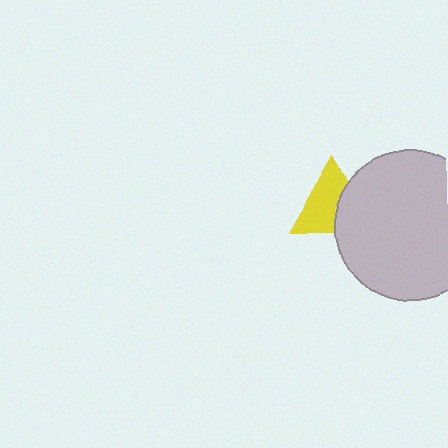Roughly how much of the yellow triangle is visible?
About half of it is visible (roughly 63%).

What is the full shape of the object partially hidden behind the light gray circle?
The partially hidden object is a yellow triangle.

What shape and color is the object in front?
The object in front is a light gray circle.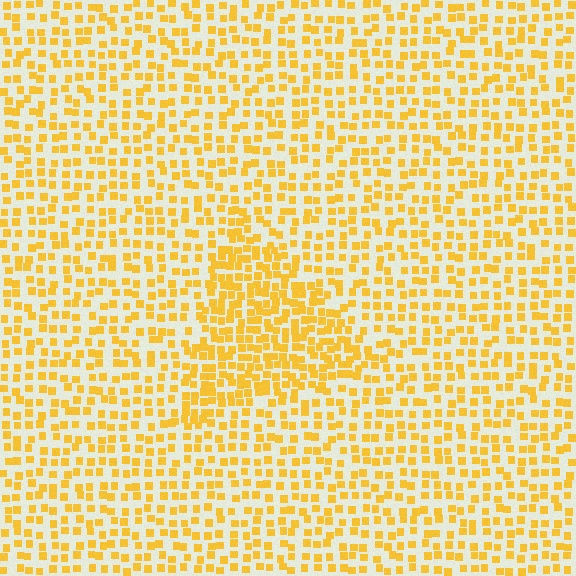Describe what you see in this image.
The image contains small yellow elements arranged at two different densities. A triangle-shaped region is visible where the elements are more densely packed than the surrounding area.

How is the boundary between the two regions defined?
The boundary is defined by a change in element density (approximately 1.8x ratio). All elements are the same color, size, and shape.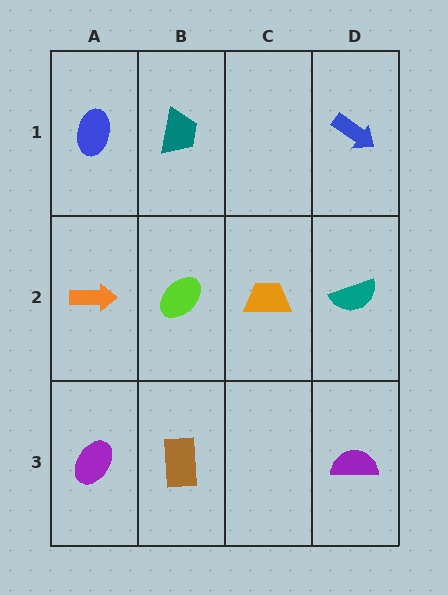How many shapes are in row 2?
4 shapes.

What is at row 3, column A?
A purple ellipse.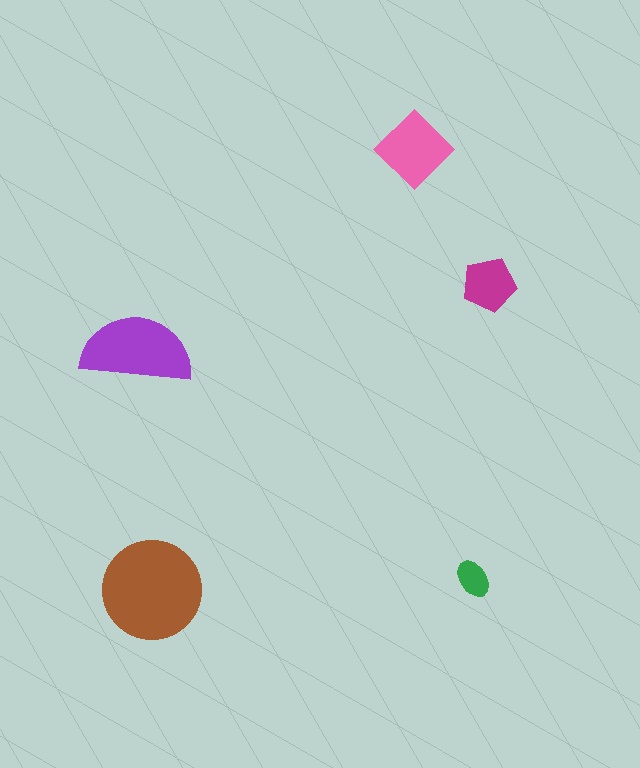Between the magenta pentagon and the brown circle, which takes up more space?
The brown circle.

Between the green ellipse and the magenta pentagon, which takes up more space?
The magenta pentagon.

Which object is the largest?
The brown circle.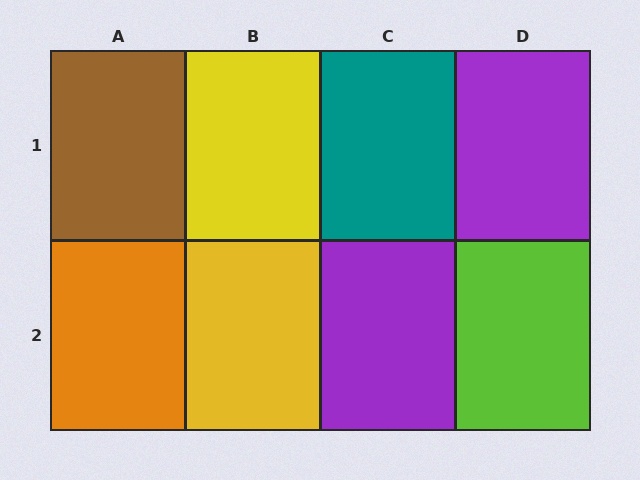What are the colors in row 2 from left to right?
Orange, yellow, purple, lime.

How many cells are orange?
1 cell is orange.